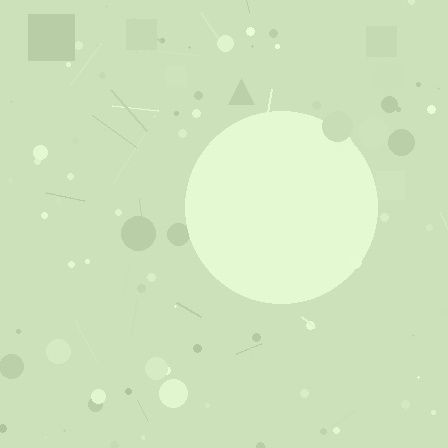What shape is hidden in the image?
A circle is hidden in the image.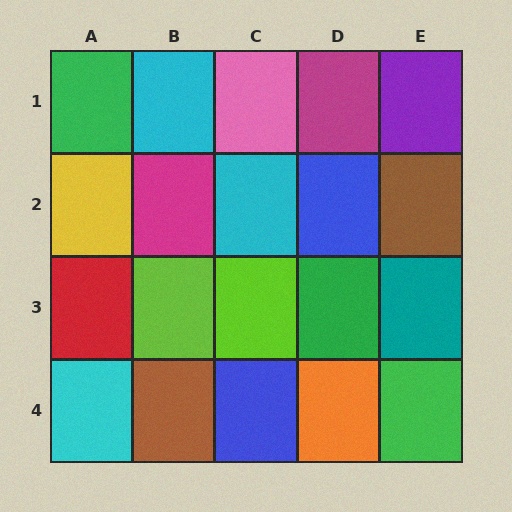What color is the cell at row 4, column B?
Brown.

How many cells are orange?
1 cell is orange.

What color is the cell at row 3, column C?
Lime.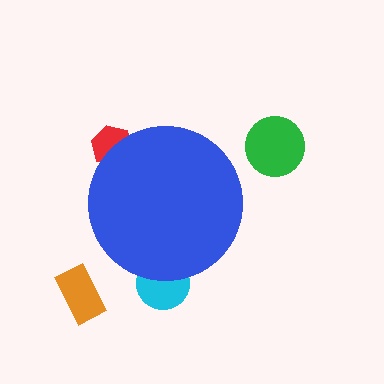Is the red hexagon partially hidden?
Yes, the red hexagon is partially hidden behind the blue circle.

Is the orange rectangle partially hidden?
No, the orange rectangle is fully visible.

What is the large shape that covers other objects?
A blue circle.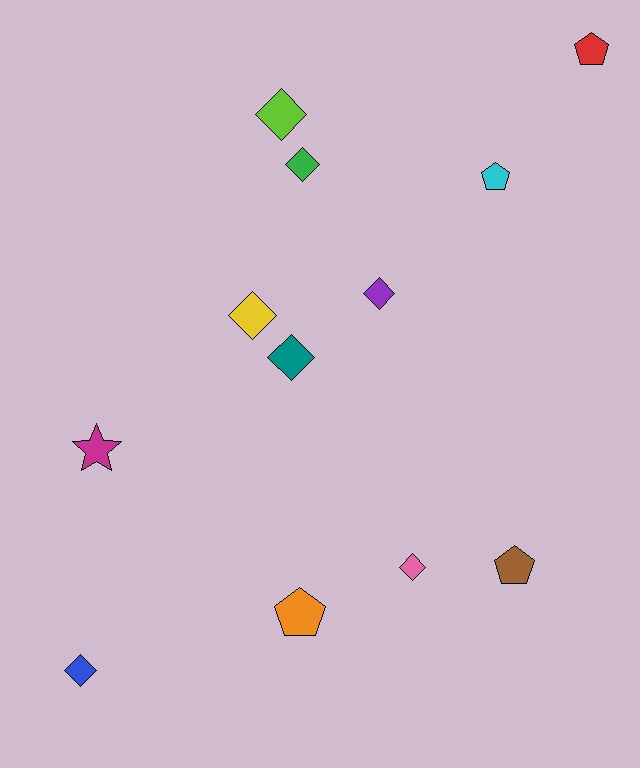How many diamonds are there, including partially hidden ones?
There are 7 diamonds.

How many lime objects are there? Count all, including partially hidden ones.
There is 1 lime object.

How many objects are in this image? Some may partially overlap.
There are 12 objects.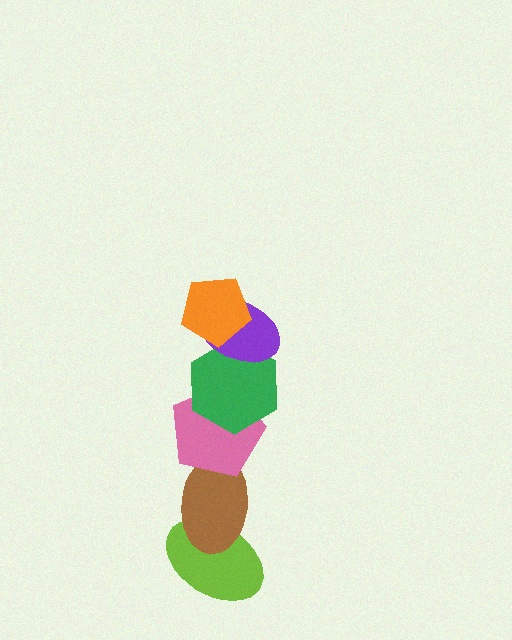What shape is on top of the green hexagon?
The purple ellipse is on top of the green hexagon.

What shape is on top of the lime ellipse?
The brown ellipse is on top of the lime ellipse.